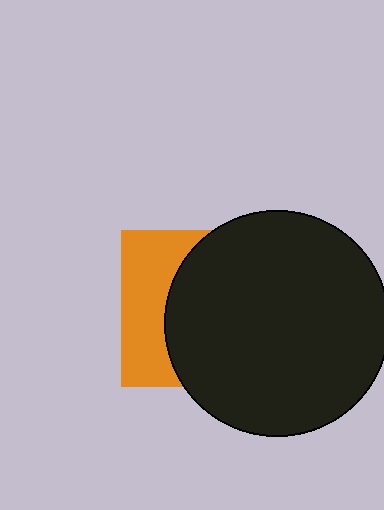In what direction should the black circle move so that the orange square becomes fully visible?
The black circle should move right. That is the shortest direction to clear the overlap and leave the orange square fully visible.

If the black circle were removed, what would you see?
You would see the complete orange square.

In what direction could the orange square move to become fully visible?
The orange square could move left. That would shift it out from behind the black circle entirely.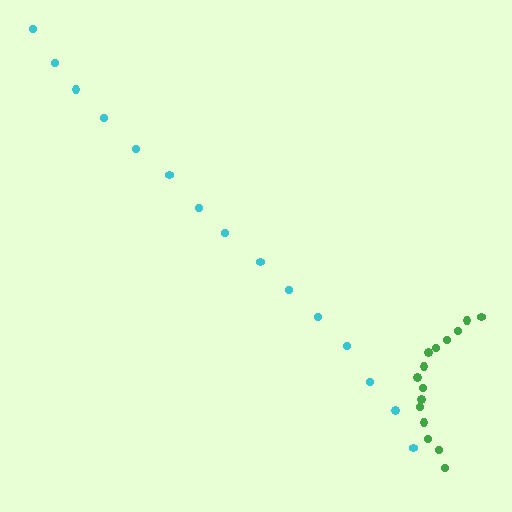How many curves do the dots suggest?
There are 2 distinct paths.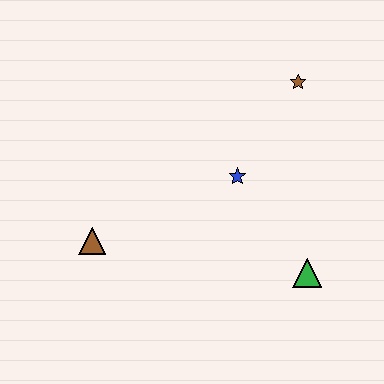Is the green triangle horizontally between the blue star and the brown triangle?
No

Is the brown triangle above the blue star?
No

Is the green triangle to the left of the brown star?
No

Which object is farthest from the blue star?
The brown triangle is farthest from the blue star.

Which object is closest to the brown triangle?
The blue star is closest to the brown triangle.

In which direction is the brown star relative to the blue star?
The brown star is above the blue star.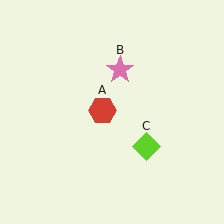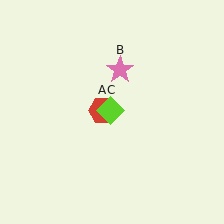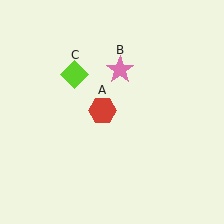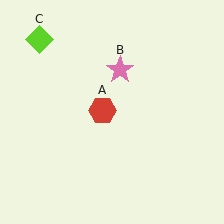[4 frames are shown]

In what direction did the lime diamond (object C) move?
The lime diamond (object C) moved up and to the left.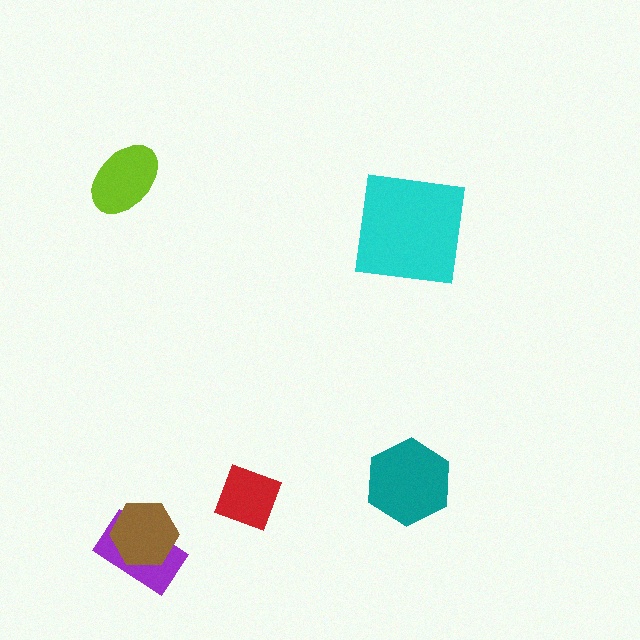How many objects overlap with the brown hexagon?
1 object overlaps with the brown hexagon.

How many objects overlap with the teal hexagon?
0 objects overlap with the teal hexagon.